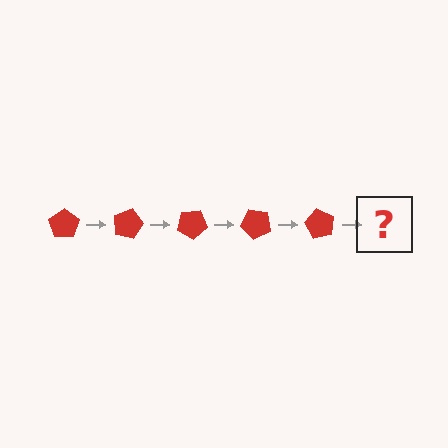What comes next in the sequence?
The next element should be a red pentagon rotated 75 degrees.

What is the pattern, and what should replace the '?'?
The pattern is that the pentagon rotates 15 degrees each step. The '?' should be a red pentagon rotated 75 degrees.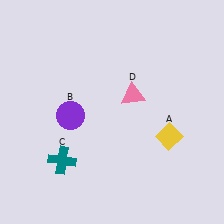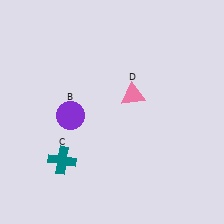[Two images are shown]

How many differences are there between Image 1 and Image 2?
There is 1 difference between the two images.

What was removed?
The yellow diamond (A) was removed in Image 2.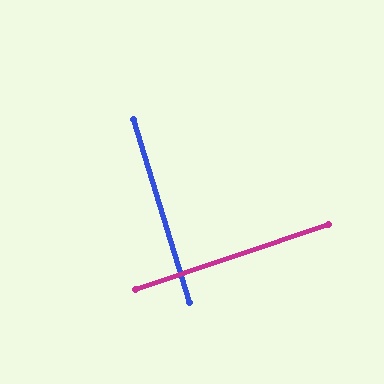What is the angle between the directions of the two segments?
Approximately 89 degrees.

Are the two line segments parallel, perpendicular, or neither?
Perpendicular — they meet at approximately 89°.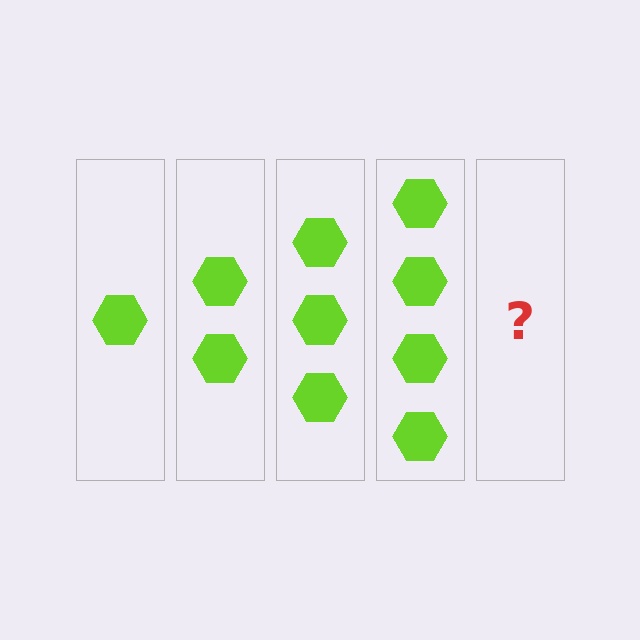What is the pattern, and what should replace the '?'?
The pattern is that each step adds one more hexagon. The '?' should be 5 hexagons.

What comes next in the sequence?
The next element should be 5 hexagons.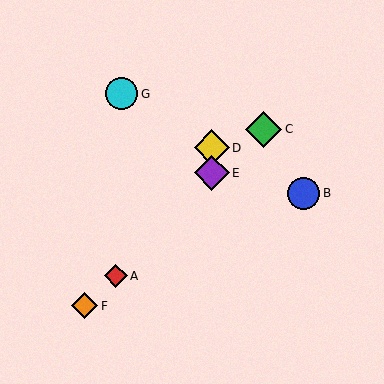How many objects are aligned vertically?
2 objects (D, E) are aligned vertically.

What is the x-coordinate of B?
Object B is at x≈303.